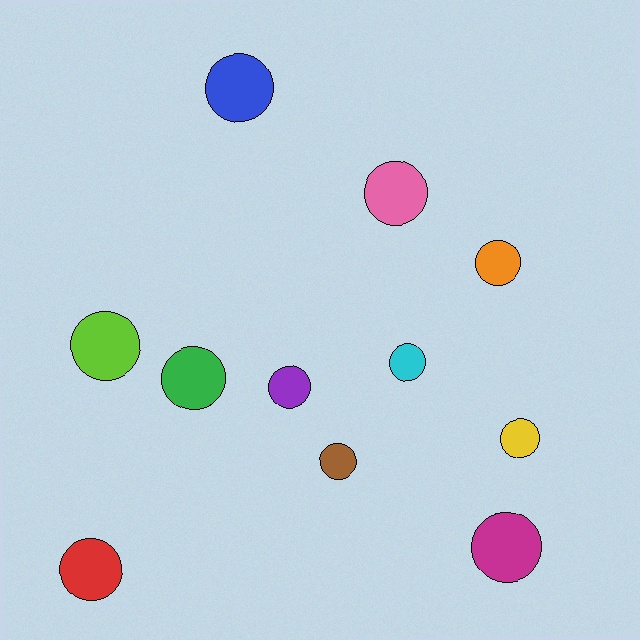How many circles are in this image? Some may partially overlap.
There are 11 circles.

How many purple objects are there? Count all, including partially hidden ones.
There is 1 purple object.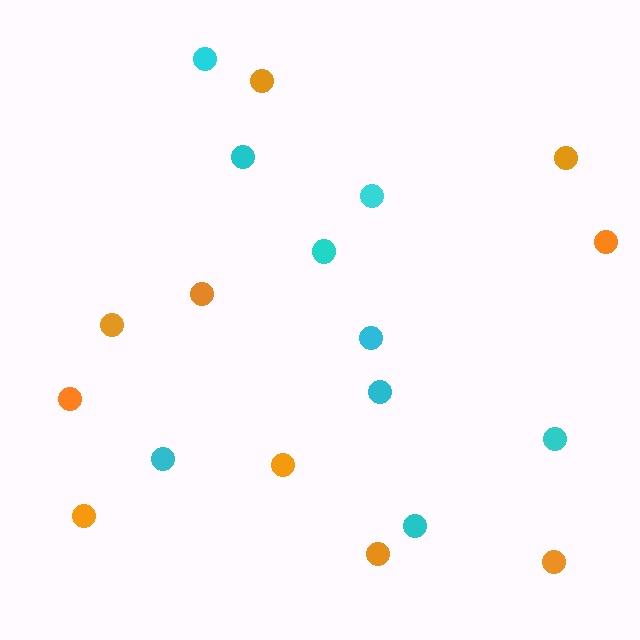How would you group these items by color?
There are 2 groups: one group of cyan circles (9) and one group of orange circles (10).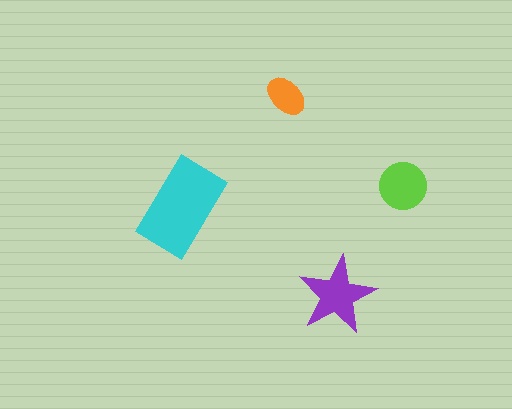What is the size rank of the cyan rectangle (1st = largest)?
1st.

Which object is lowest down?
The purple star is bottommost.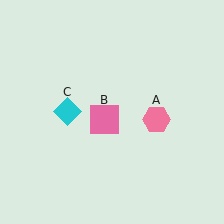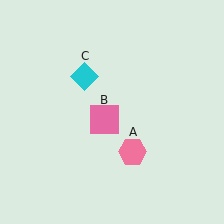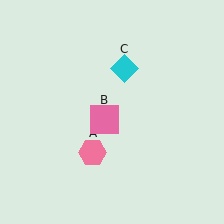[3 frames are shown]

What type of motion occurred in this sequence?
The pink hexagon (object A), cyan diamond (object C) rotated clockwise around the center of the scene.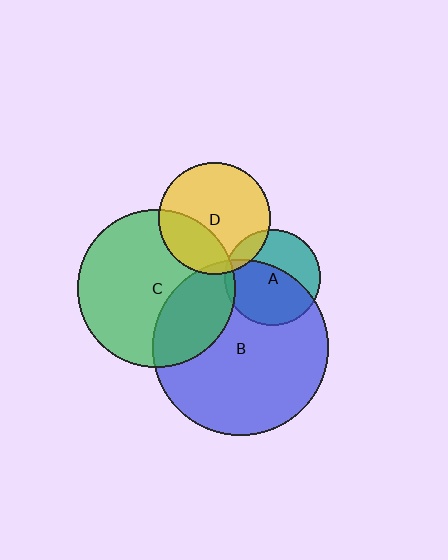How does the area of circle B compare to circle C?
Approximately 1.2 times.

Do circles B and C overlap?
Yes.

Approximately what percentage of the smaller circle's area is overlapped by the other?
Approximately 30%.